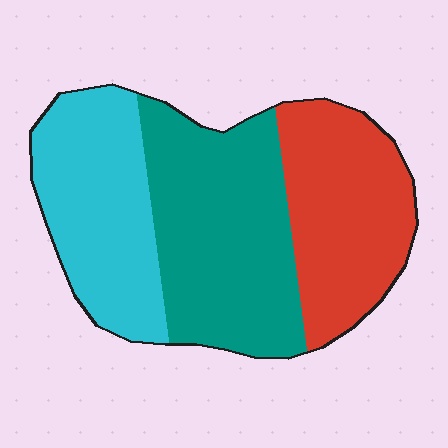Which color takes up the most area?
Teal, at roughly 40%.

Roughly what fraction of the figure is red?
Red covers 30% of the figure.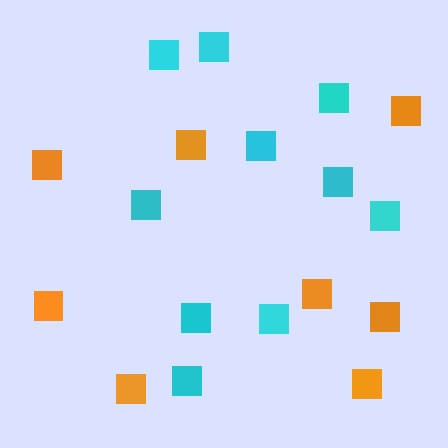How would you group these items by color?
There are 2 groups: one group of orange squares (8) and one group of cyan squares (10).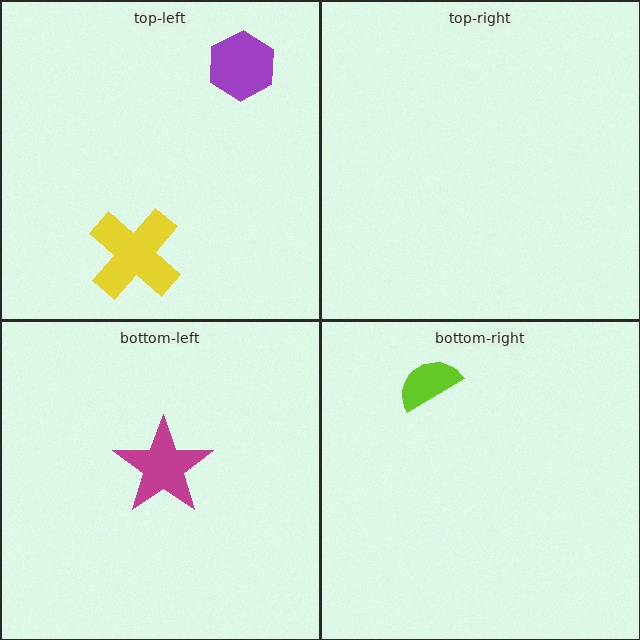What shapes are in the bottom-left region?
The magenta star.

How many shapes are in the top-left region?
2.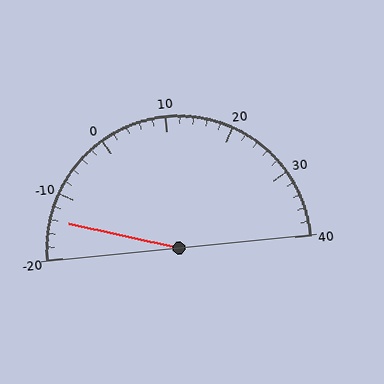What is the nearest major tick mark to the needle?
The nearest major tick mark is -10.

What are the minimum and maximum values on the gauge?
The gauge ranges from -20 to 40.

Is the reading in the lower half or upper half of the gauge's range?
The reading is in the lower half of the range (-20 to 40).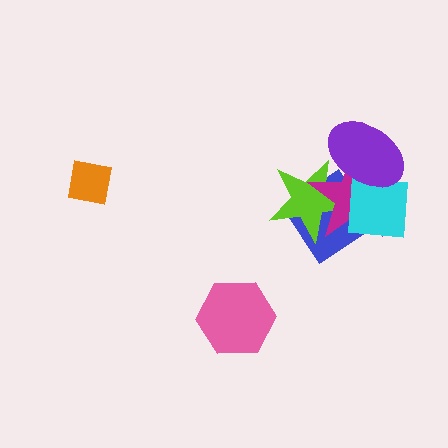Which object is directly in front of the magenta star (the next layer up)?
The cyan square is directly in front of the magenta star.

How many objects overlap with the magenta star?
4 objects overlap with the magenta star.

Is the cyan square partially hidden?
Yes, it is partially covered by another shape.